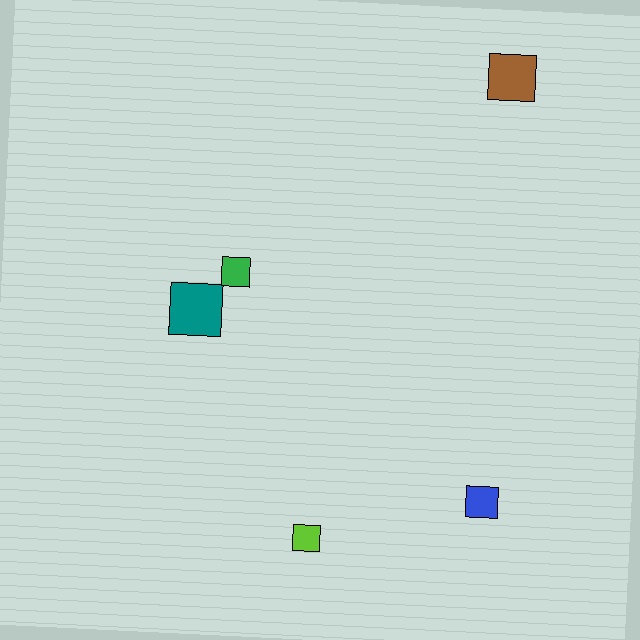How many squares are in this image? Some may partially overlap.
There are 5 squares.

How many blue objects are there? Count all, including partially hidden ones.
There is 1 blue object.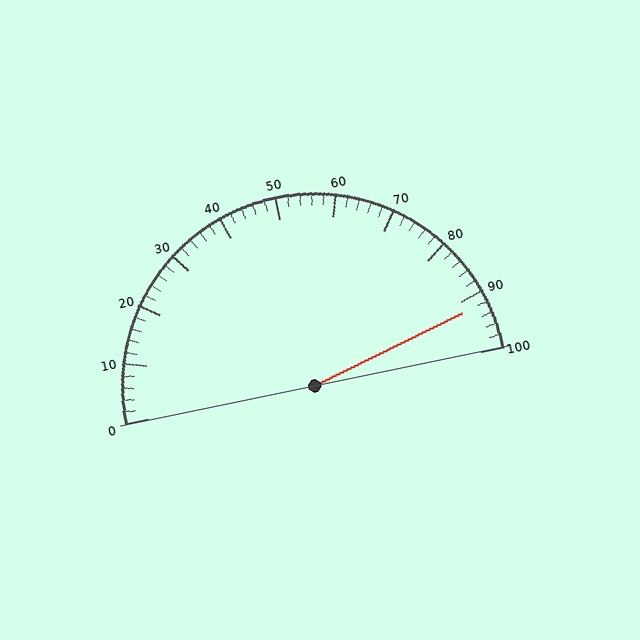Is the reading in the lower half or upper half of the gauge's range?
The reading is in the upper half of the range (0 to 100).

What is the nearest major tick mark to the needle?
The nearest major tick mark is 90.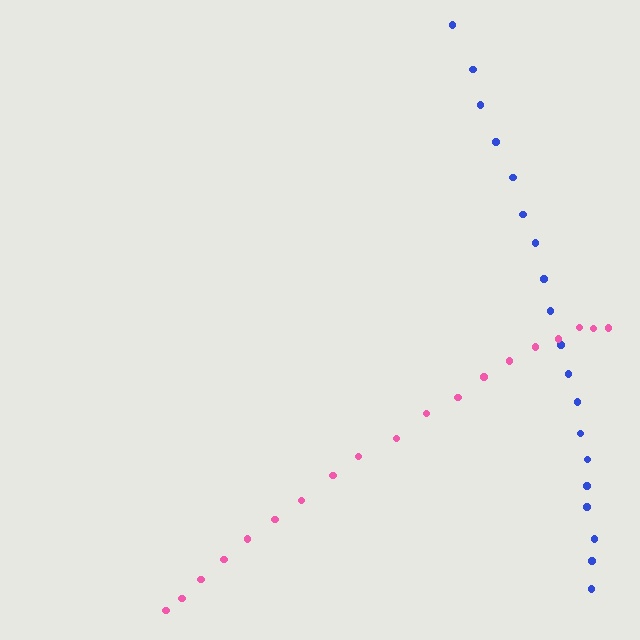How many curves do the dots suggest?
There are 2 distinct paths.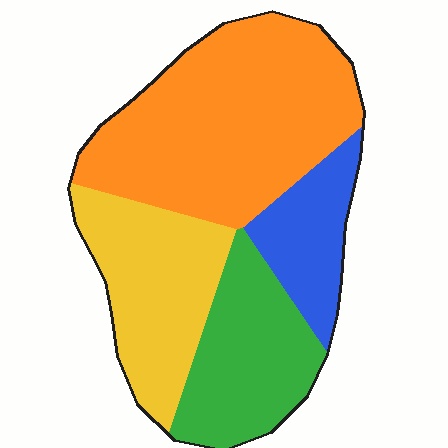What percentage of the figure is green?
Green takes up about one fifth (1/5) of the figure.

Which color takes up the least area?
Blue, at roughly 15%.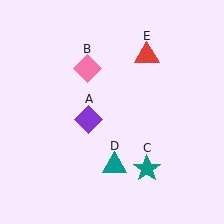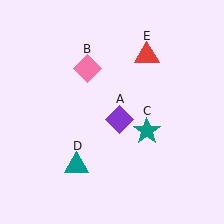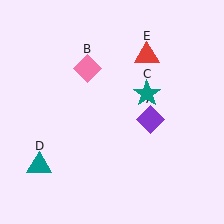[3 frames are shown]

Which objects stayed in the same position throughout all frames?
Pink diamond (object B) and red triangle (object E) remained stationary.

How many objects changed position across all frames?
3 objects changed position: purple diamond (object A), teal star (object C), teal triangle (object D).